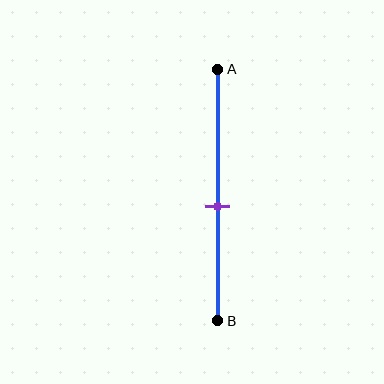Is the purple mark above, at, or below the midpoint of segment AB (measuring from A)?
The purple mark is below the midpoint of segment AB.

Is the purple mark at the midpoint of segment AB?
No, the mark is at about 55% from A, not at the 50% midpoint.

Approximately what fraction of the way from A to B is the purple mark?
The purple mark is approximately 55% of the way from A to B.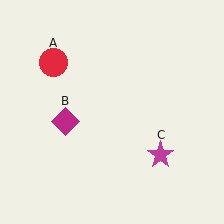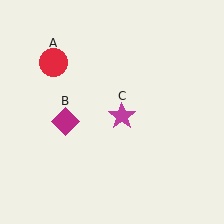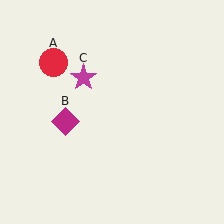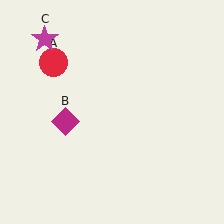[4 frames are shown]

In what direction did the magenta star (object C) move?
The magenta star (object C) moved up and to the left.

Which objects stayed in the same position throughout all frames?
Red circle (object A) and magenta diamond (object B) remained stationary.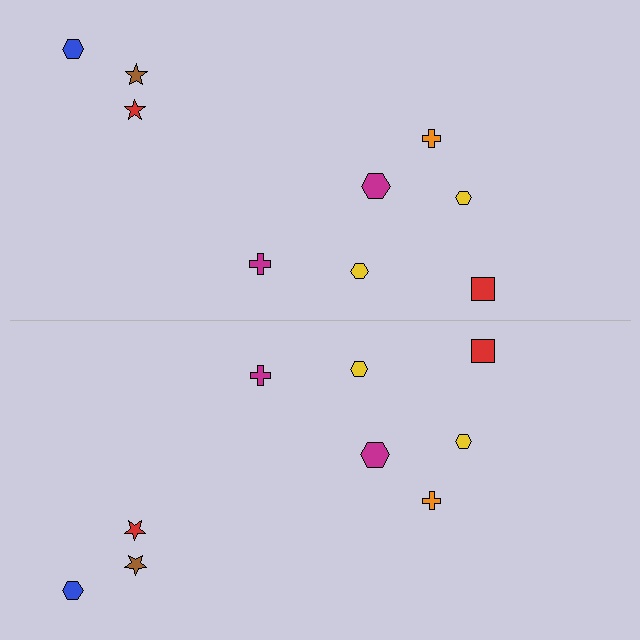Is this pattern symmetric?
Yes, this pattern has bilateral (reflection) symmetry.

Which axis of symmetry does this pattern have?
The pattern has a horizontal axis of symmetry running through the center of the image.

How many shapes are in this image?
There are 18 shapes in this image.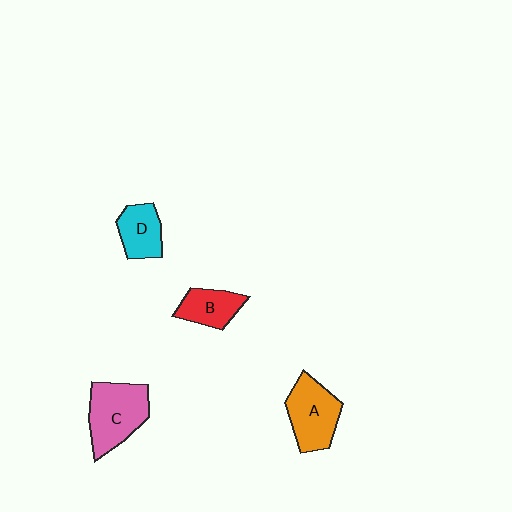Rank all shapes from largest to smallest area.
From largest to smallest: C (pink), A (orange), D (cyan), B (red).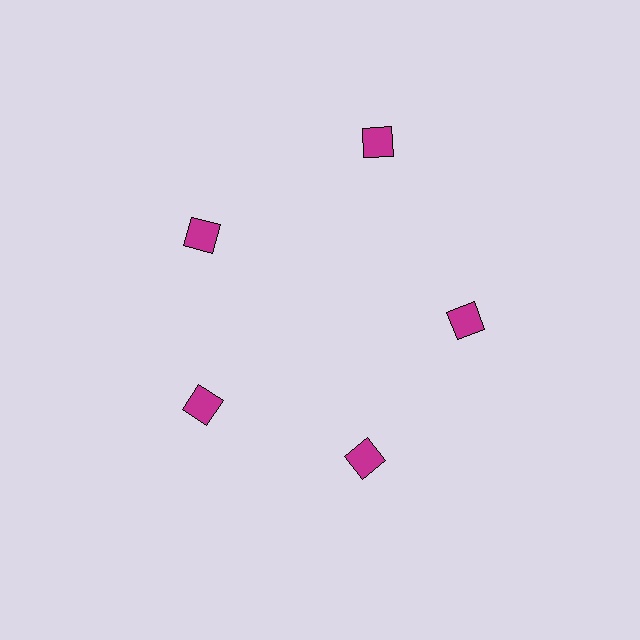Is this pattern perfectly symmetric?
No. The 5 magenta squares are arranged in a ring, but one element near the 1 o'clock position is pushed outward from the center, breaking the 5-fold rotational symmetry.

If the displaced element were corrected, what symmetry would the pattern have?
It would have 5-fold rotational symmetry — the pattern would map onto itself every 72 degrees.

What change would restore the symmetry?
The symmetry would be restored by moving it inward, back onto the ring so that all 5 squares sit at equal angles and equal distance from the center.